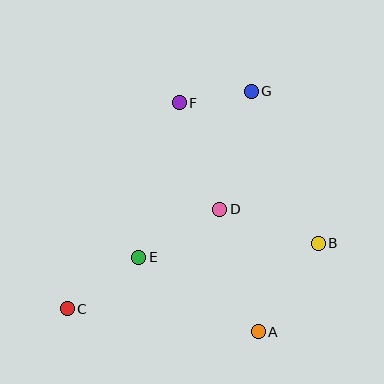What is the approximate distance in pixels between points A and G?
The distance between A and G is approximately 241 pixels.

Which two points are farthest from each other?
Points C and G are farthest from each other.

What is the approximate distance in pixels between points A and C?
The distance between A and C is approximately 192 pixels.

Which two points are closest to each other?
Points F and G are closest to each other.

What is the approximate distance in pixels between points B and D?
The distance between B and D is approximately 104 pixels.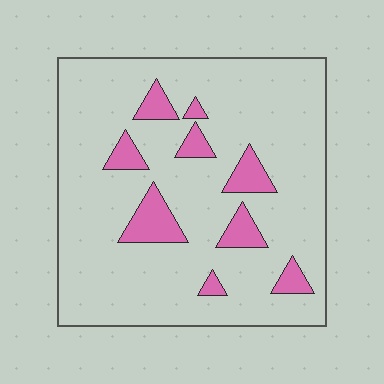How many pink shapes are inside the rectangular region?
9.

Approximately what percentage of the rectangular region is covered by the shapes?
Approximately 15%.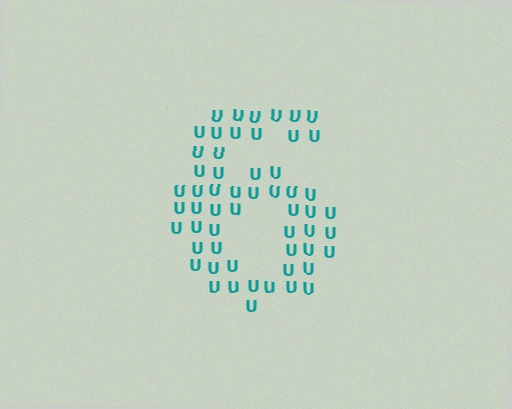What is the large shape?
The large shape is the digit 6.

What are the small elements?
The small elements are letter U's.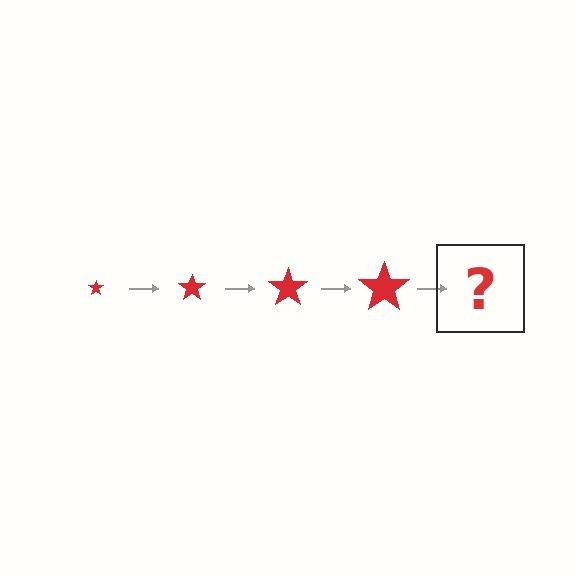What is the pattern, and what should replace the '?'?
The pattern is that the star gets progressively larger each step. The '?' should be a red star, larger than the previous one.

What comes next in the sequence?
The next element should be a red star, larger than the previous one.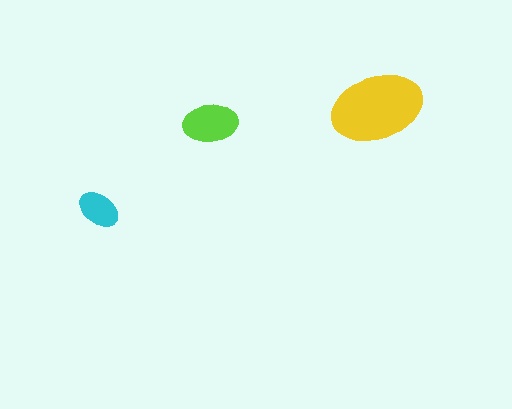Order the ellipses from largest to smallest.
the yellow one, the lime one, the cyan one.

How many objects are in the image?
There are 3 objects in the image.